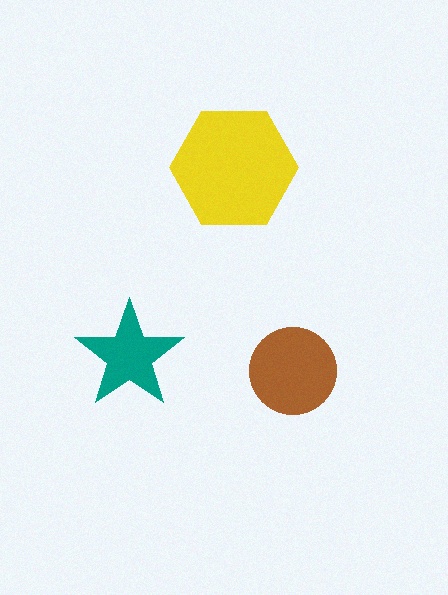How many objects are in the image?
There are 3 objects in the image.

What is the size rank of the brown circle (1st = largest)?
2nd.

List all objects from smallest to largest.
The teal star, the brown circle, the yellow hexagon.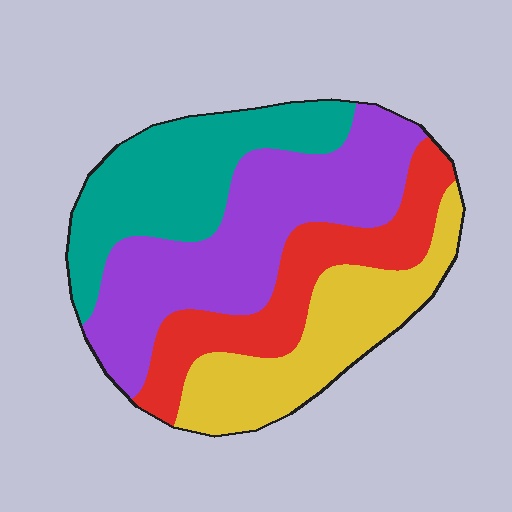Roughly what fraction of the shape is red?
Red takes up about one fifth (1/5) of the shape.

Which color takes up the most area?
Purple, at roughly 35%.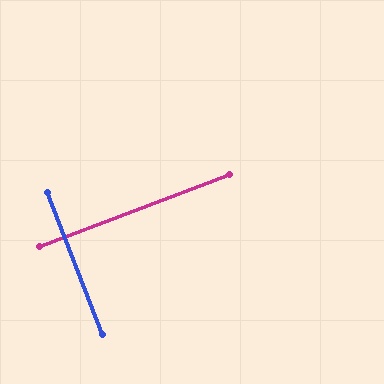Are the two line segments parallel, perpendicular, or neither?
Perpendicular — they meet at approximately 90°.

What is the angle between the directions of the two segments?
Approximately 90 degrees.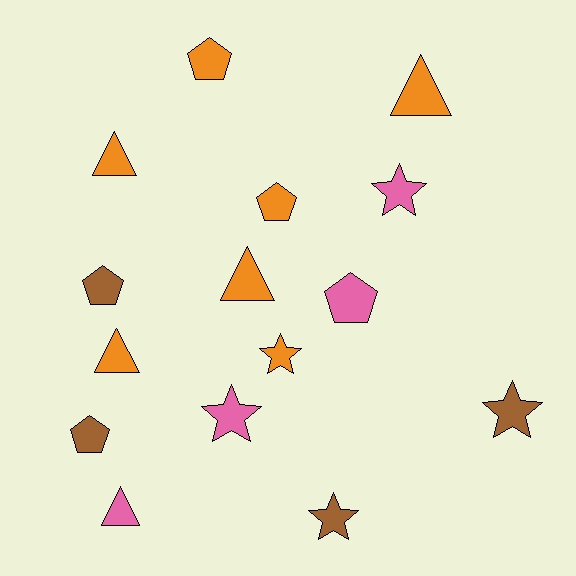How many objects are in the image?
There are 15 objects.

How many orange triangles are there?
There are 4 orange triangles.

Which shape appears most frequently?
Pentagon, with 5 objects.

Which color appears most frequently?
Orange, with 7 objects.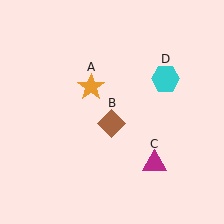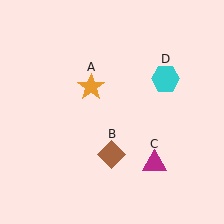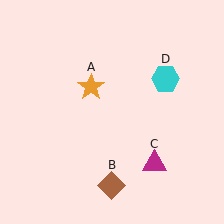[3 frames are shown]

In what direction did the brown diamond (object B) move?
The brown diamond (object B) moved down.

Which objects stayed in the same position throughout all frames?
Orange star (object A) and magenta triangle (object C) and cyan hexagon (object D) remained stationary.